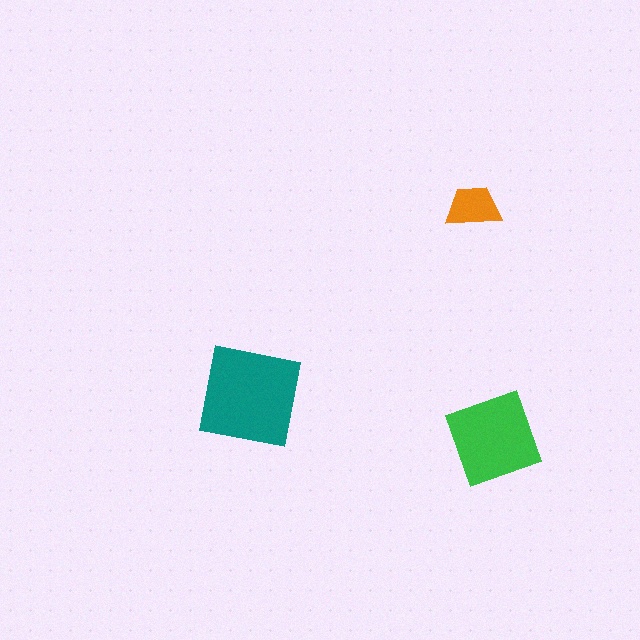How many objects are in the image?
There are 3 objects in the image.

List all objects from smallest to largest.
The orange trapezoid, the green diamond, the teal square.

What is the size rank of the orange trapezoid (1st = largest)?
3rd.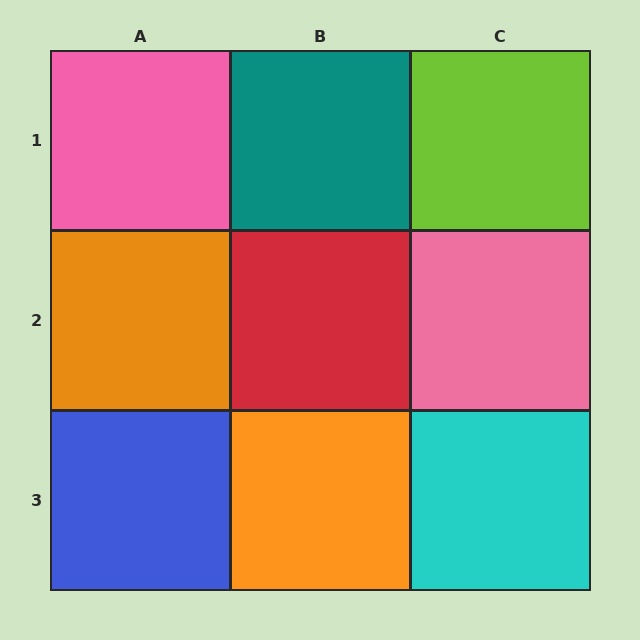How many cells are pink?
2 cells are pink.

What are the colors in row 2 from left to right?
Orange, red, pink.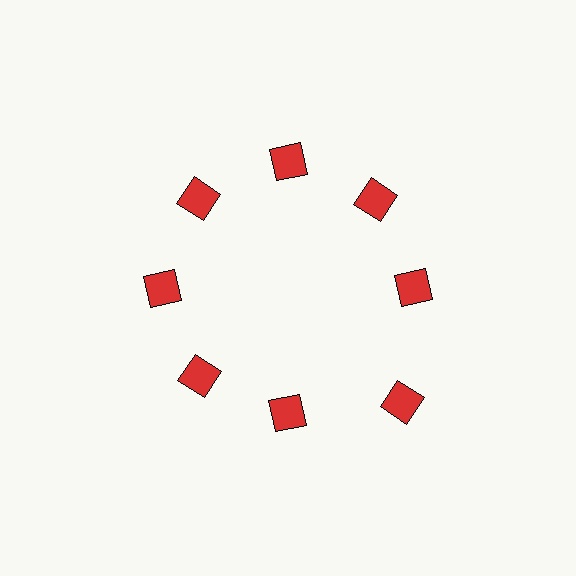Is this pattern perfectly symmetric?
No. The 8 red squares are arranged in a ring, but one element near the 4 o'clock position is pushed outward from the center, breaking the 8-fold rotational symmetry.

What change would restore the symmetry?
The symmetry would be restored by moving it inward, back onto the ring so that all 8 squares sit at equal angles and equal distance from the center.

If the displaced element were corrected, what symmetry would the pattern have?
It would have 8-fold rotational symmetry — the pattern would map onto itself every 45 degrees.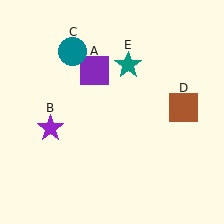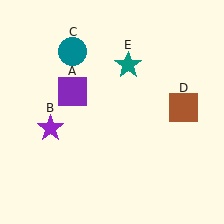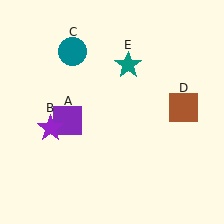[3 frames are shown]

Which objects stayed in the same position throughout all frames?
Purple star (object B) and teal circle (object C) and brown square (object D) and teal star (object E) remained stationary.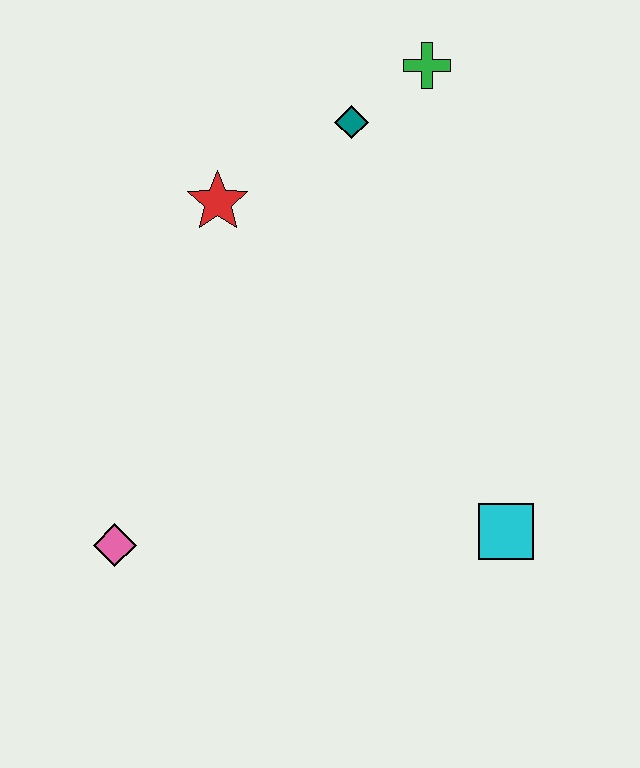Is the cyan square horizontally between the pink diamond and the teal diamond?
No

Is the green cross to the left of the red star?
No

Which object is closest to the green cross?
The teal diamond is closest to the green cross.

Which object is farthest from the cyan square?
The green cross is farthest from the cyan square.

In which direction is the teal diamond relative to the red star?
The teal diamond is to the right of the red star.